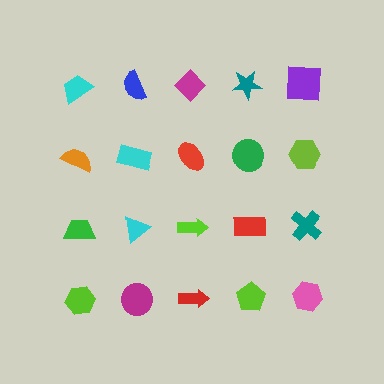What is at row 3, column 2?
A cyan triangle.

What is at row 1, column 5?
A purple square.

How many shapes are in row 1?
5 shapes.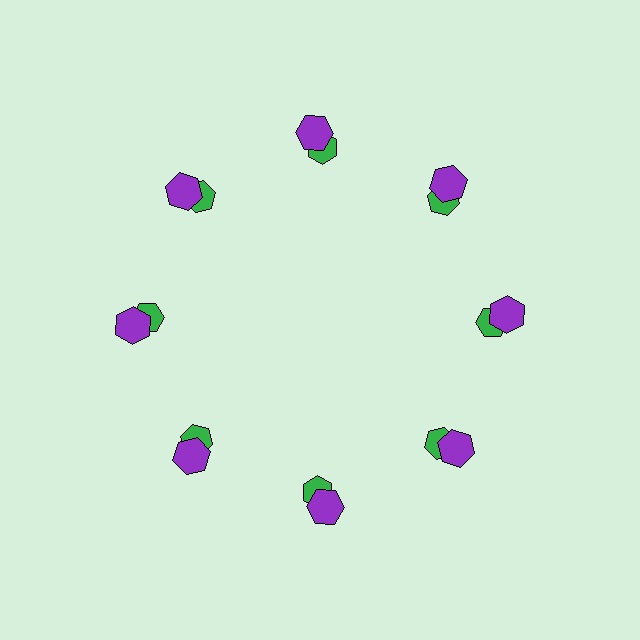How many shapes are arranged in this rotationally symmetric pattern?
There are 16 shapes, arranged in 8 groups of 2.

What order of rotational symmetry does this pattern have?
This pattern has 8-fold rotational symmetry.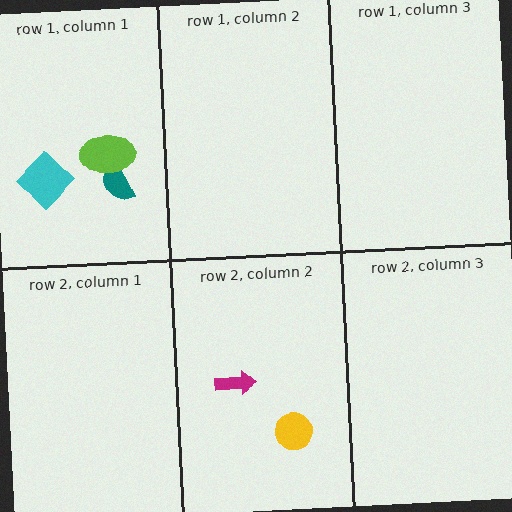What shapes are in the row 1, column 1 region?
The teal semicircle, the lime ellipse, the cyan diamond.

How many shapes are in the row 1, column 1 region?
3.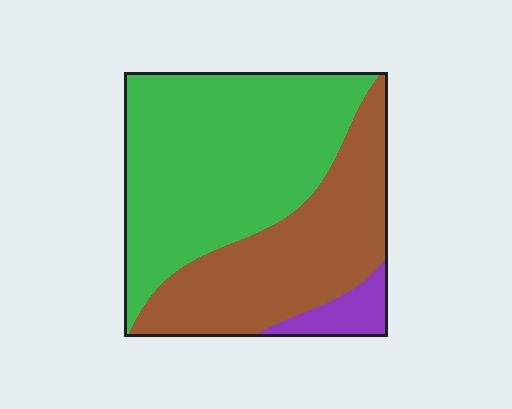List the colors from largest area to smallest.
From largest to smallest: green, brown, purple.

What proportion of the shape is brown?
Brown covers around 40% of the shape.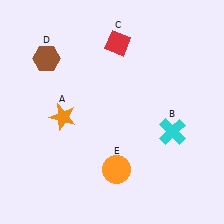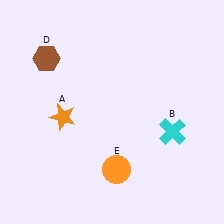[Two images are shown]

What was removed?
The red diamond (C) was removed in Image 2.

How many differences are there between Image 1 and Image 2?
There is 1 difference between the two images.